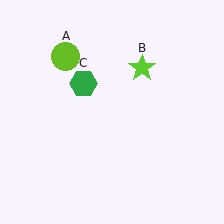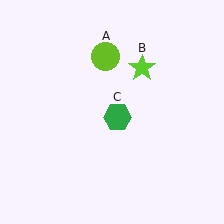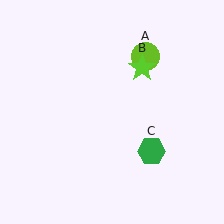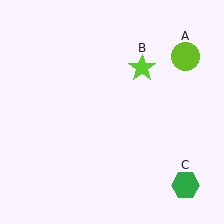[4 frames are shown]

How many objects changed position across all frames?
2 objects changed position: lime circle (object A), green hexagon (object C).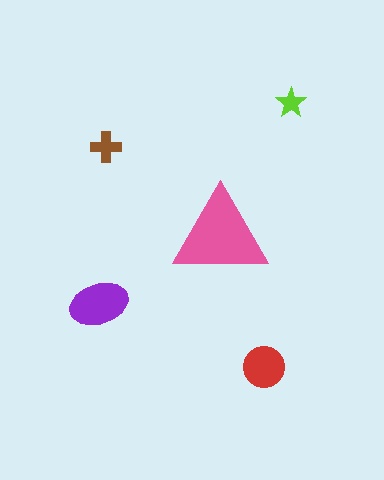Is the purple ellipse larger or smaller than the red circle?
Larger.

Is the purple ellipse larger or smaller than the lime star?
Larger.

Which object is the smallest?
The lime star.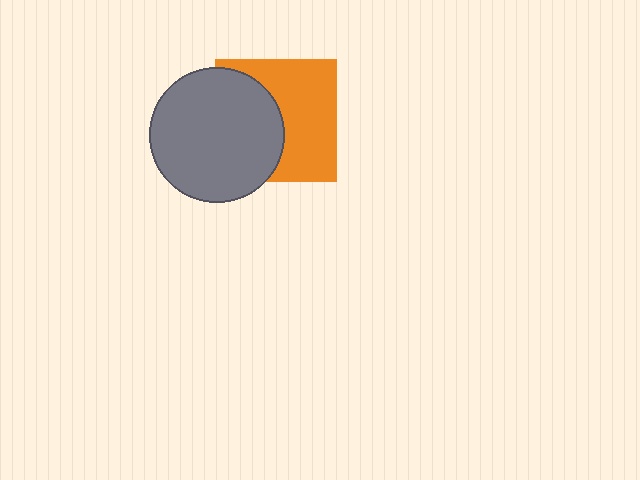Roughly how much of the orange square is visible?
About half of it is visible (roughly 55%).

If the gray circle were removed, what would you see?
You would see the complete orange square.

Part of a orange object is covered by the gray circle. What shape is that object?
It is a square.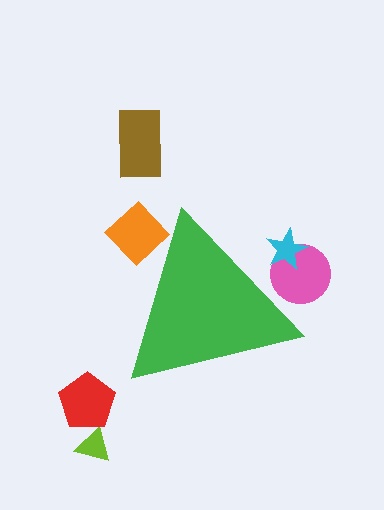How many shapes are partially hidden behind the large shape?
3 shapes are partially hidden.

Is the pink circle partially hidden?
Yes, the pink circle is partially hidden behind the green triangle.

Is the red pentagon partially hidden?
No, the red pentagon is fully visible.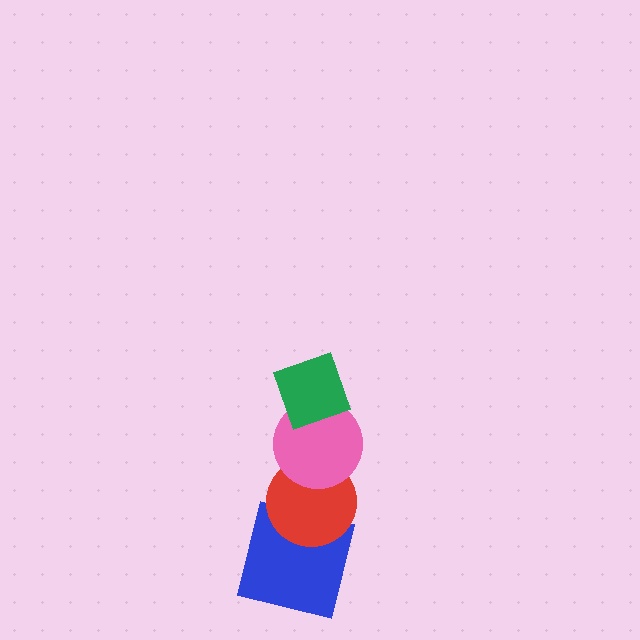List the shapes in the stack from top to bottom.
From top to bottom: the green diamond, the pink circle, the red circle, the blue square.